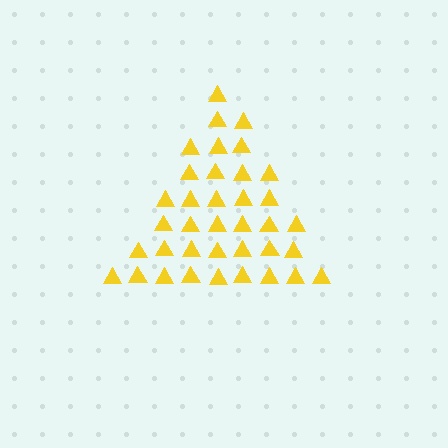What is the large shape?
The large shape is a triangle.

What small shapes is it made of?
It is made of small triangles.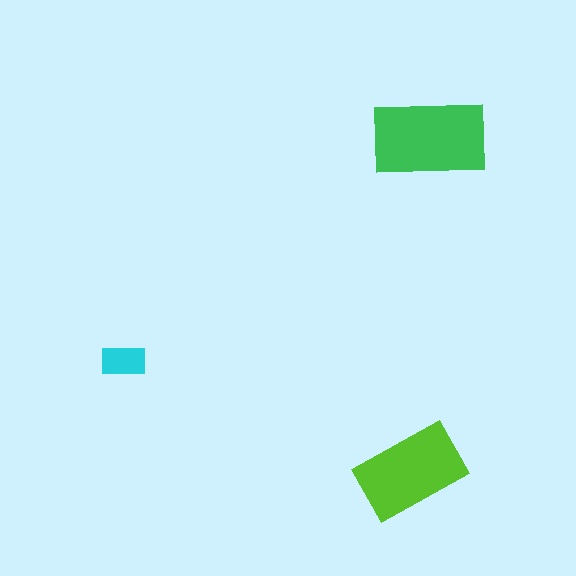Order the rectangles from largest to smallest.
the green one, the lime one, the cyan one.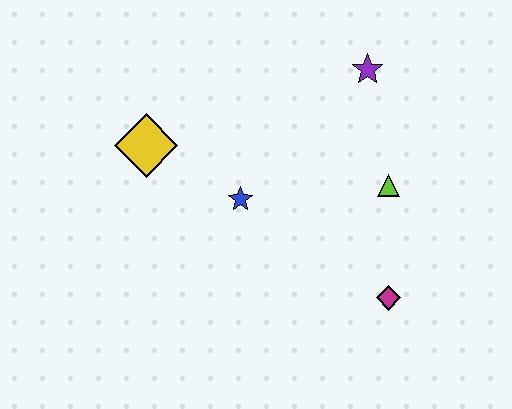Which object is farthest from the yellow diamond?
The magenta diamond is farthest from the yellow diamond.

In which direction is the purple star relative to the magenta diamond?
The purple star is above the magenta diamond.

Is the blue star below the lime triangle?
Yes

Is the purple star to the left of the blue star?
No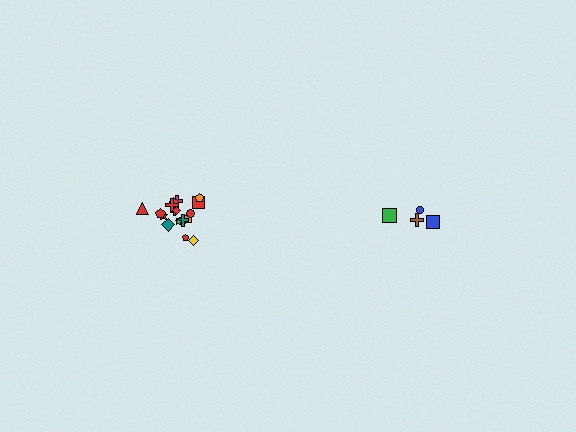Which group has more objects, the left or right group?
The left group.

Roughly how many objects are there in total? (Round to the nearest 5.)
Roughly 20 objects in total.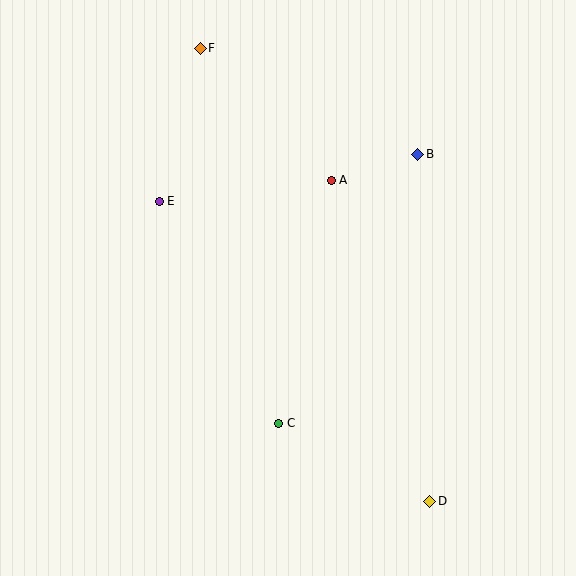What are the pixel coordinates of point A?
Point A is at (331, 180).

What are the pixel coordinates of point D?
Point D is at (430, 501).